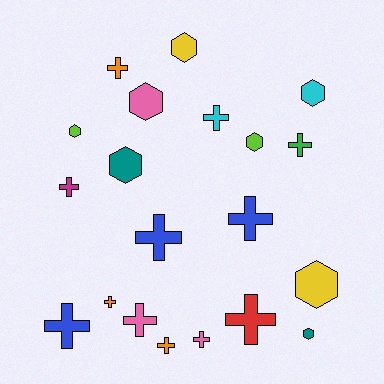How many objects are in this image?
There are 20 objects.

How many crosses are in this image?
There are 12 crosses.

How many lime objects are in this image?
There are 2 lime objects.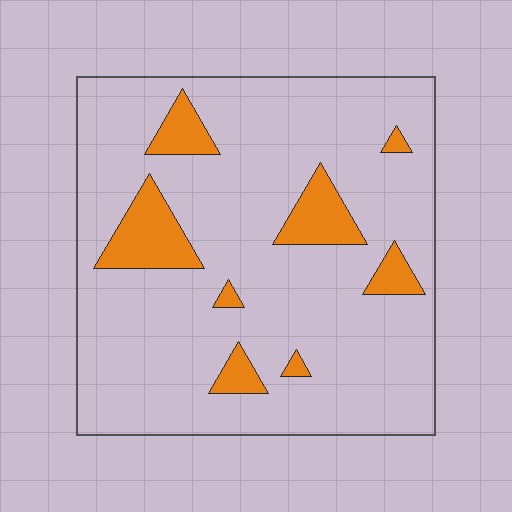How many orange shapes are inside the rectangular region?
8.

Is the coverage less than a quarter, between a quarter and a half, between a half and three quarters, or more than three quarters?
Less than a quarter.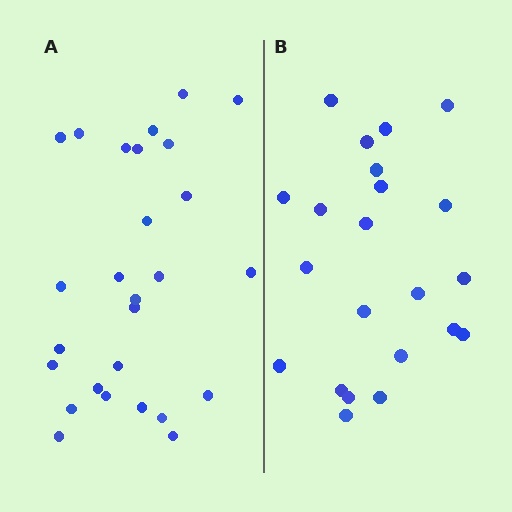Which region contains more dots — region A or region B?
Region A (the left region) has more dots.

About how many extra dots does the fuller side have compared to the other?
Region A has about 5 more dots than region B.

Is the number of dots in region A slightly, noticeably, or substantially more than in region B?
Region A has only slightly more — the two regions are fairly close. The ratio is roughly 1.2 to 1.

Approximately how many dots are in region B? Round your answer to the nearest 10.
About 20 dots. (The exact count is 22, which rounds to 20.)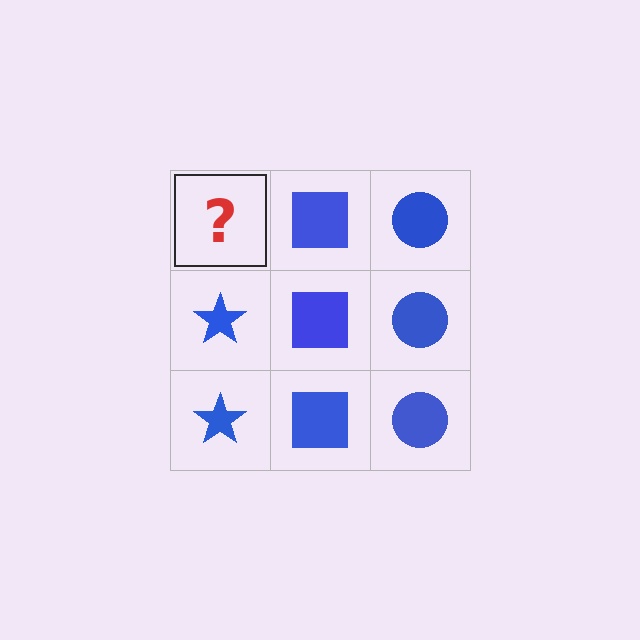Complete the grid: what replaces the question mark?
The question mark should be replaced with a blue star.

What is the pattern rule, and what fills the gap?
The rule is that each column has a consistent shape. The gap should be filled with a blue star.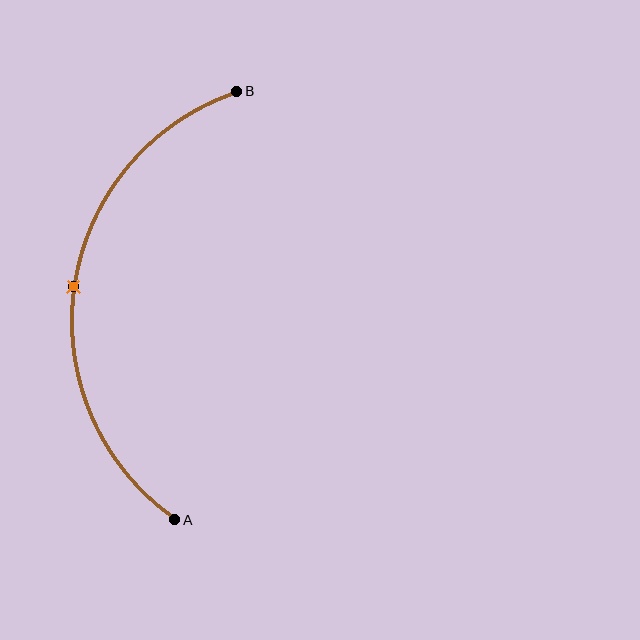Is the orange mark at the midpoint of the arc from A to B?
Yes. The orange mark lies on the arc at equal arc-length from both A and B — it is the arc midpoint.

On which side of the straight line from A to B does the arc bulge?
The arc bulges to the left of the straight line connecting A and B.